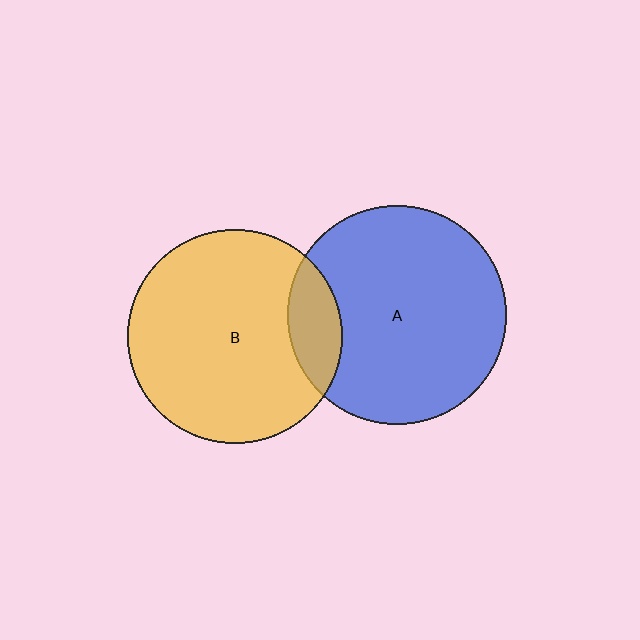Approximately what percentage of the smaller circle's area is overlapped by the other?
Approximately 15%.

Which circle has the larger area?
Circle A (blue).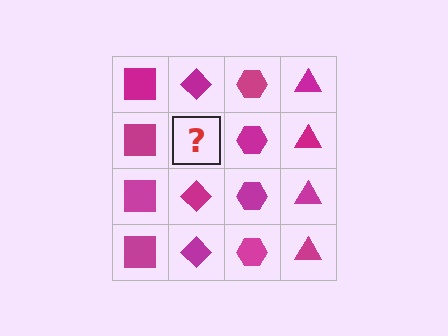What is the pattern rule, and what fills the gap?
The rule is that each column has a consistent shape. The gap should be filled with a magenta diamond.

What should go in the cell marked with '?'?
The missing cell should contain a magenta diamond.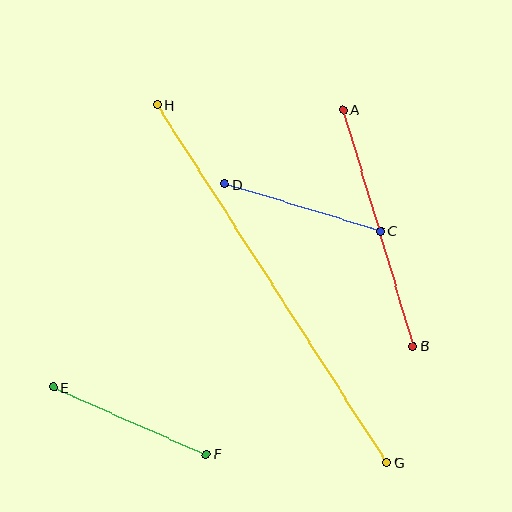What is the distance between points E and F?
The distance is approximately 168 pixels.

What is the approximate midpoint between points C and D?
The midpoint is at approximately (303, 208) pixels.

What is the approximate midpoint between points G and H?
The midpoint is at approximately (272, 284) pixels.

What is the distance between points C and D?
The distance is approximately 163 pixels.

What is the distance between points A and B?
The distance is approximately 247 pixels.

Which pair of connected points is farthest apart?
Points G and H are farthest apart.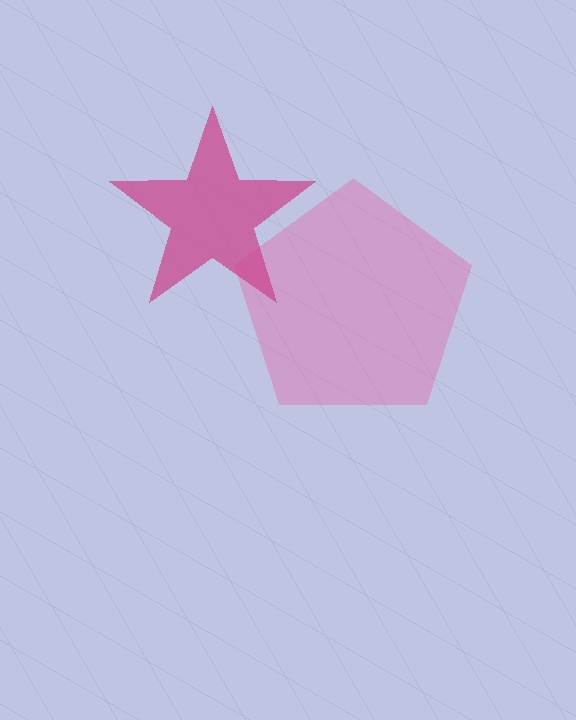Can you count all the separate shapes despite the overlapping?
Yes, there are 2 separate shapes.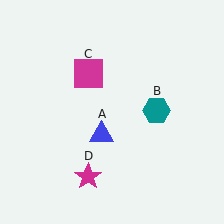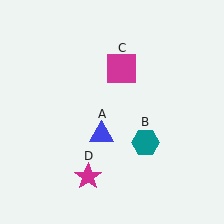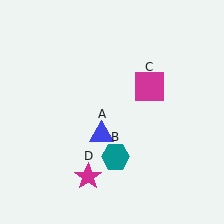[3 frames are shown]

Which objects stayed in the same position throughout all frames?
Blue triangle (object A) and magenta star (object D) remained stationary.